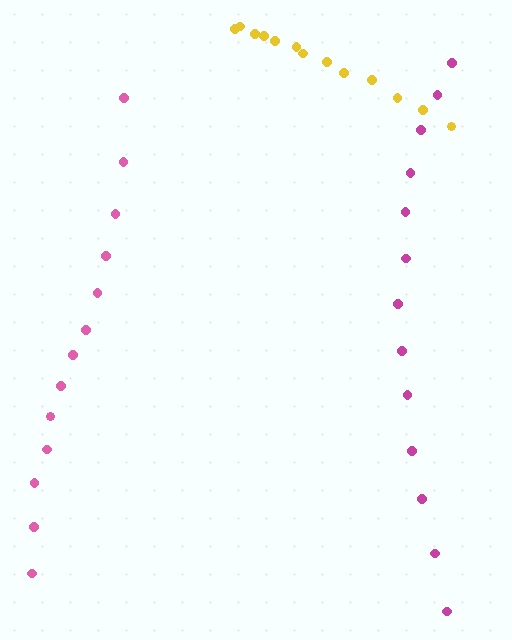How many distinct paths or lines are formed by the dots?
There are 3 distinct paths.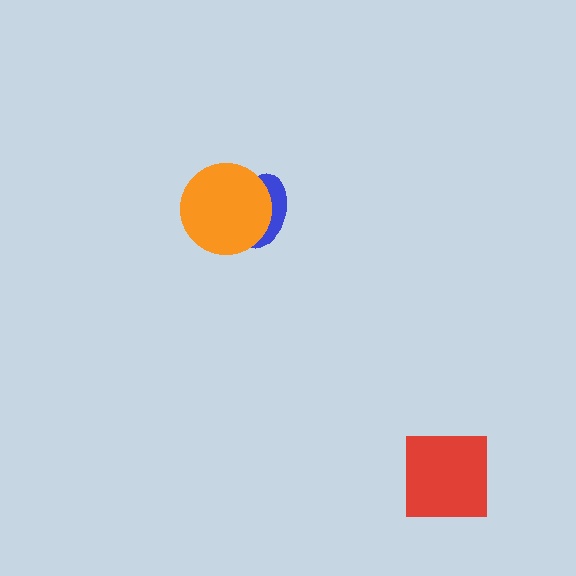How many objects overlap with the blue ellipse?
1 object overlaps with the blue ellipse.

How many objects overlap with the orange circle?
1 object overlaps with the orange circle.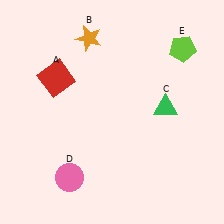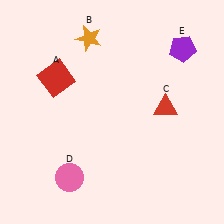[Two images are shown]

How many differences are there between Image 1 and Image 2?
There are 2 differences between the two images.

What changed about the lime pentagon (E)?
In Image 1, E is lime. In Image 2, it changed to purple.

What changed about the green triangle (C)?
In Image 1, C is green. In Image 2, it changed to red.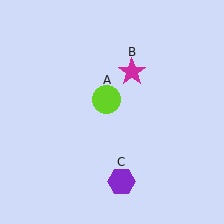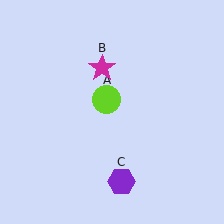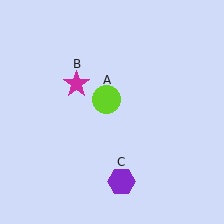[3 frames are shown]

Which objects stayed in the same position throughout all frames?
Lime circle (object A) and purple hexagon (object C) remained stationary.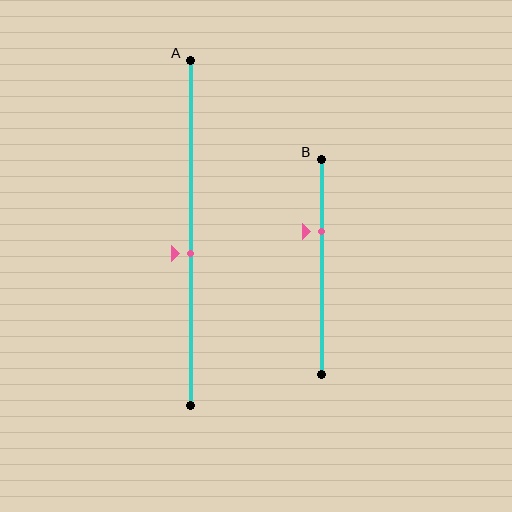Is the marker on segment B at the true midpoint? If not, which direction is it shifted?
No, the marker on segment B is shifted upward by about 16% of the segment length.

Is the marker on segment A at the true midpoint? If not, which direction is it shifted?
No, the marker on segment A is shifted downward by about 6% of the segment length.